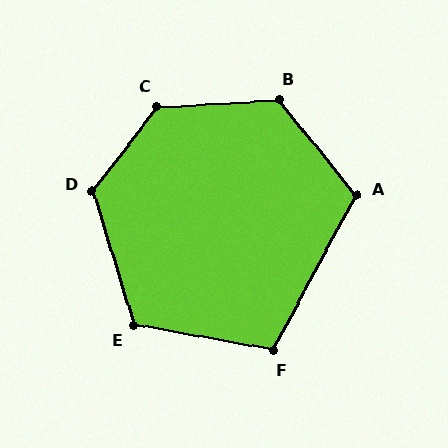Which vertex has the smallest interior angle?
F, at approximately 108 degrees.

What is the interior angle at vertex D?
Approximately 126 degrees (obtuse).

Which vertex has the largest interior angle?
C, at approximately 130 degrees.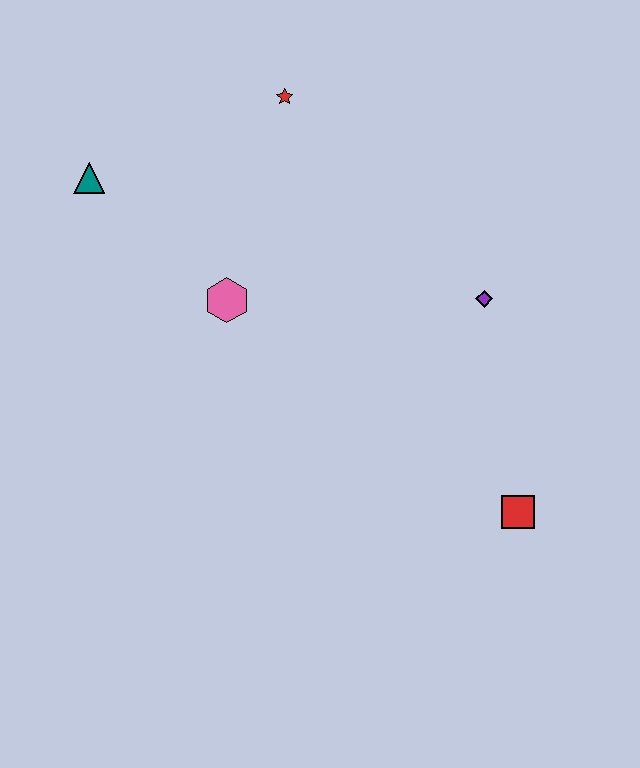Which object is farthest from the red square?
The teal triangle is farthest from the red square.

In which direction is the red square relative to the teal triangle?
The red square is to the right of the teal triangle.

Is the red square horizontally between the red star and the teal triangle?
No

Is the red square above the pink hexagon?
No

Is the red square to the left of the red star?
No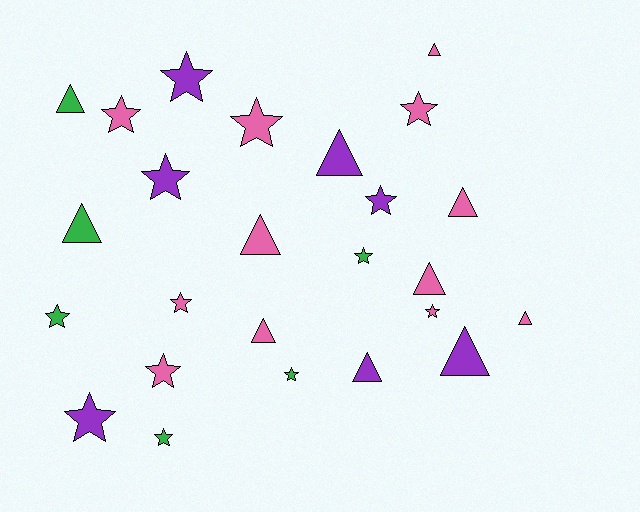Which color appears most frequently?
Pink, with 12 objects.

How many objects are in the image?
There are 25 objects.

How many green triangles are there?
There are 2 green triangles.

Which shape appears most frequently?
Star, with 14 objects.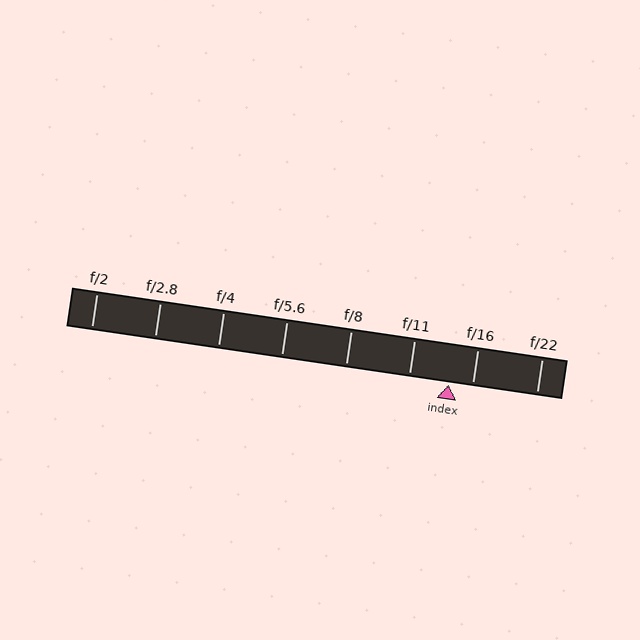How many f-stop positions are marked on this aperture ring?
There are 8 f-stop positions marked.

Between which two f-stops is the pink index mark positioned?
The index mark is between f/11 and f/16.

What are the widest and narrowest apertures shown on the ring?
The widest aperture shown is f/2 and the narrowest is f/22.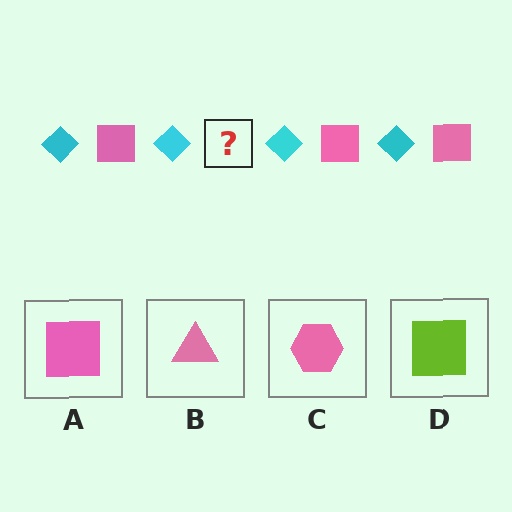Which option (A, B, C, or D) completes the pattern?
A.